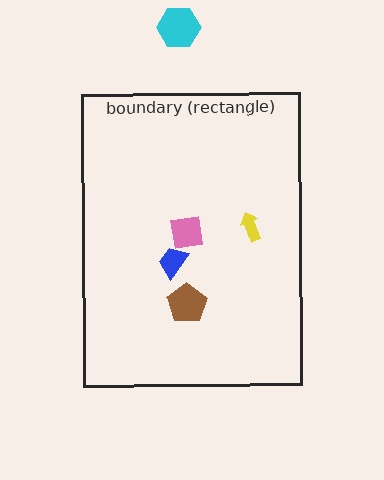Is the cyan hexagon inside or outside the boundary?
Outside.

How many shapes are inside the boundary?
4 inside, 1 outside.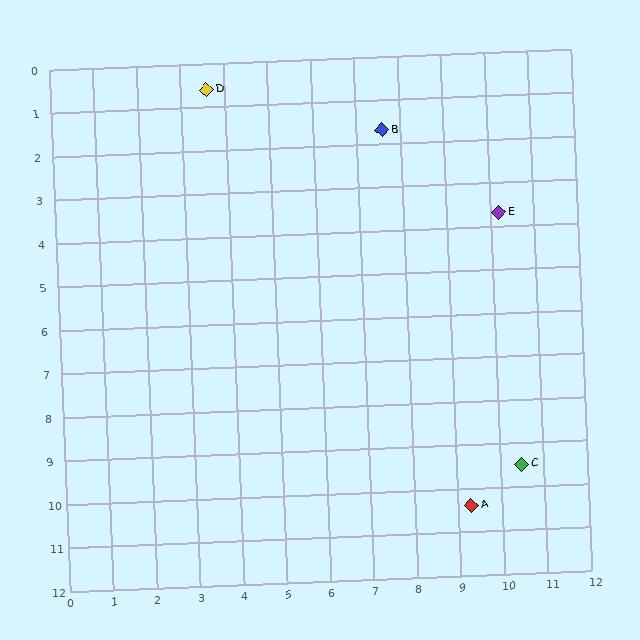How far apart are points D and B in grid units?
Points D and B are about 4.1 grid units apart.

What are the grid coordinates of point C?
Point C is at approximately (10.5, 9.5).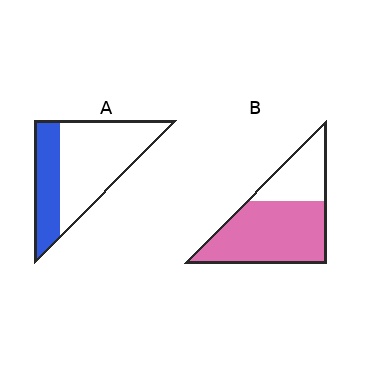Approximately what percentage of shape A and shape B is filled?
A is approximately 35% and B is approximately 70%.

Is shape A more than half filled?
No.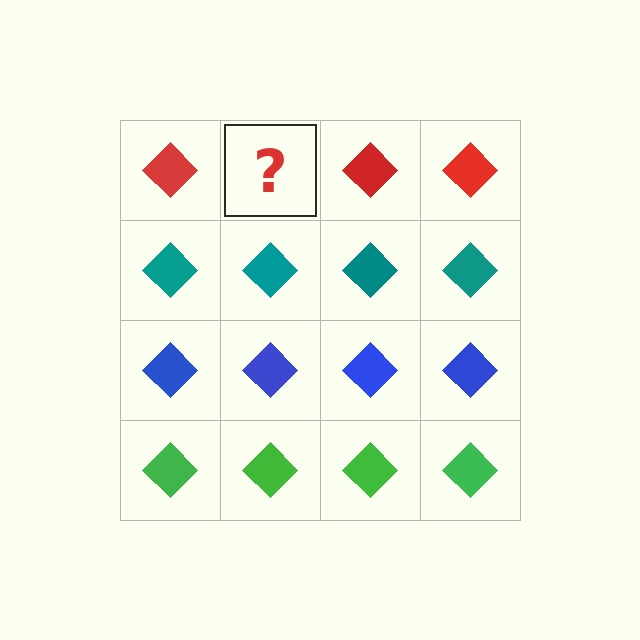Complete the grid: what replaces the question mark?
The question mark should be replaced with a red diamond.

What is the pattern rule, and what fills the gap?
The rule is that each row has a consistent color. The gap should be filled with a red diamond.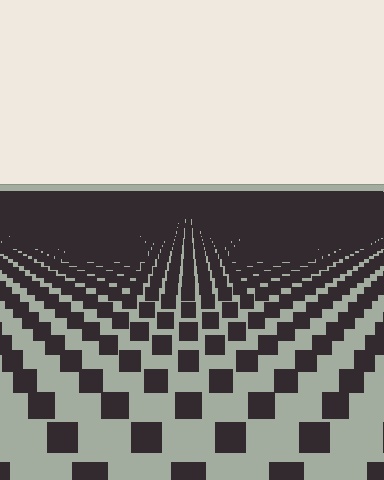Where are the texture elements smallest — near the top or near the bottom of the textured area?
Near the top.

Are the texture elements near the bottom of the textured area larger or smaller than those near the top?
Larger. Near the bottom, elements are closer to the viewer and appear at a bigger on-screen size.